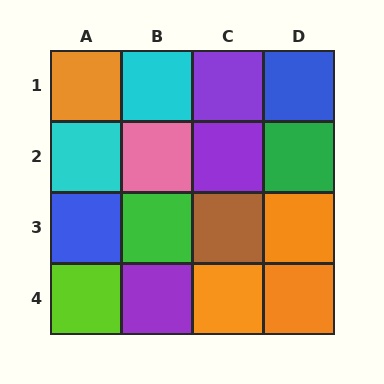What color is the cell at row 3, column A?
Blue.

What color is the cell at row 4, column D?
Orange.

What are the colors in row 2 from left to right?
Cyan, pink, purple, green.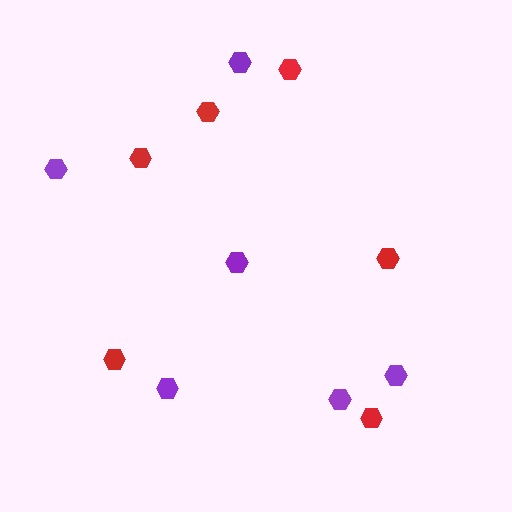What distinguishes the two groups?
There are 2 groups: one group of red hexagons (6) and one group of purple hexagons (6).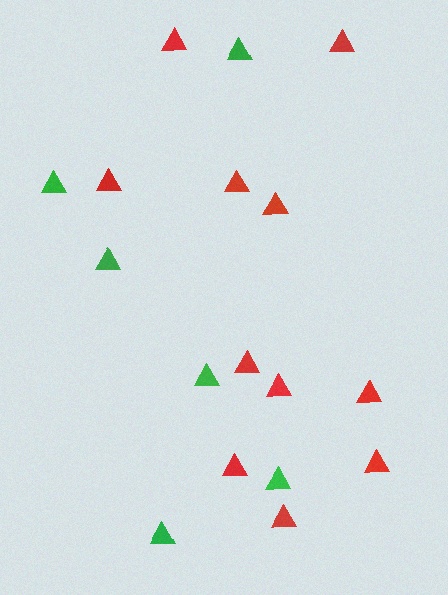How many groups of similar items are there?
There are 2 groups: one group of green triangles (6) and one group of red triangles (11).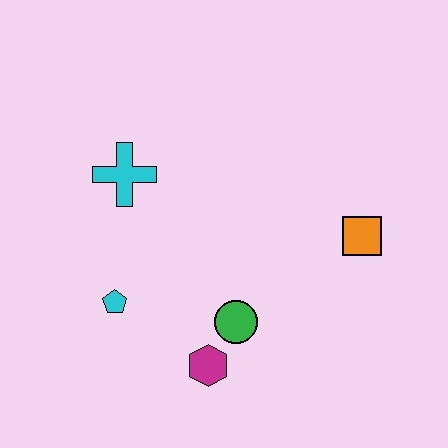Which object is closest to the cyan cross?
The cyan pentagon is closest to the cyan cross.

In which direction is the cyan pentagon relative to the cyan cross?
The cyan pentagon is below the cyan cross.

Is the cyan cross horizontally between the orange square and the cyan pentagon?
Yes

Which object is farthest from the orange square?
The cyan pentagon is farthest from the orange square.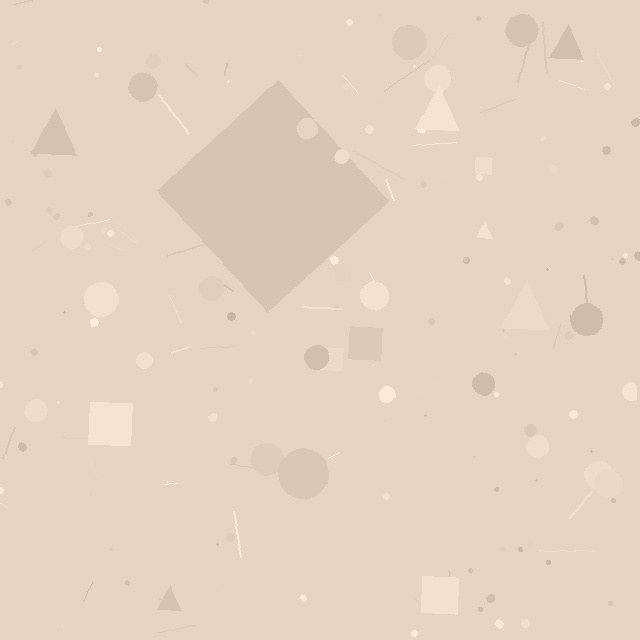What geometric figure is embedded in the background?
A diamond is embedded in the background.